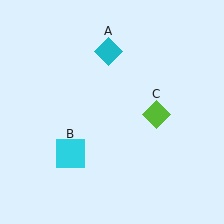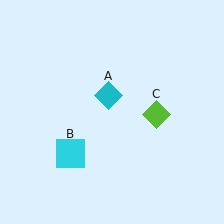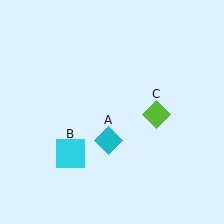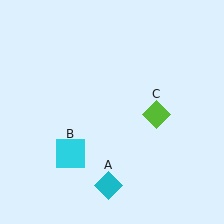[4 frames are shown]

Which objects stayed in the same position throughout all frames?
Cyan square (object B) and lime diamond (object C) remained stationary.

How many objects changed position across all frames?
1 object changed position: cyan diamond (object A).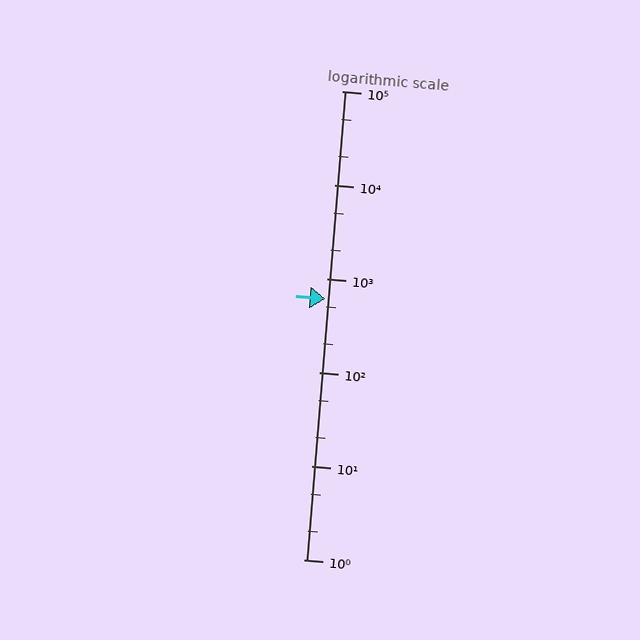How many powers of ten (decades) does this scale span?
The scale spans 5 decades, from 1 to 100000.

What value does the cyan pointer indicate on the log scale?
The pointer indicates approximately 600.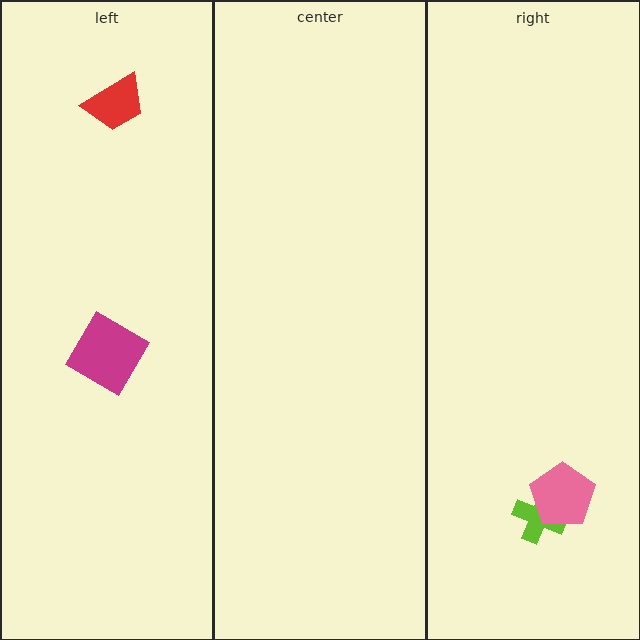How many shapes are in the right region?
2.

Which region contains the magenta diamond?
The left region.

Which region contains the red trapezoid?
The left region.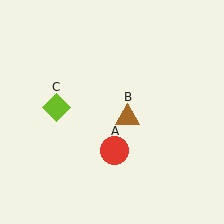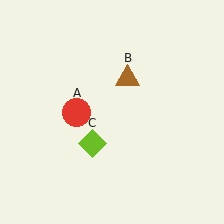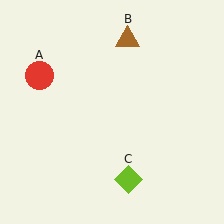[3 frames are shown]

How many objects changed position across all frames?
3 objects changed position: red circle (object A), brown triangle (object B), lime diamond (object C).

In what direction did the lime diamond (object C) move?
The lime diamond (object C) moved down and to the right.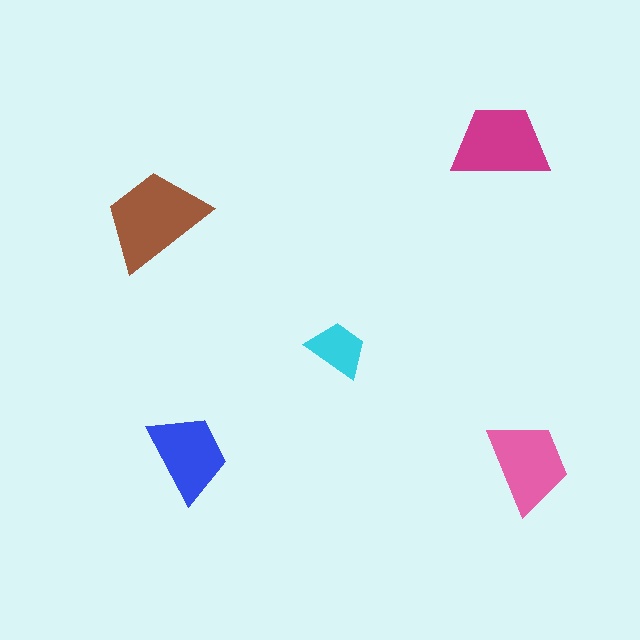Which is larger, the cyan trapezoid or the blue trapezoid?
The blue one.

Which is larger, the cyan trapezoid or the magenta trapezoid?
The magenta one.